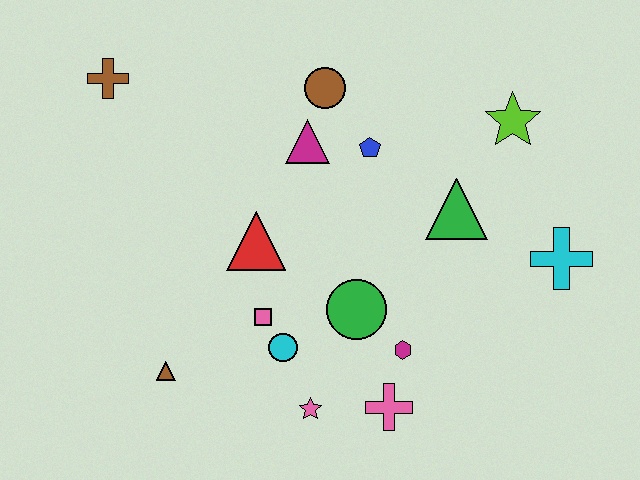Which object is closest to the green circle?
The magenta hexagon is closest to the green circle.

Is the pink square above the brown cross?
No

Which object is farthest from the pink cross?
The brown cross is farthest from the pink cross.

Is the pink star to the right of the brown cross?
Yes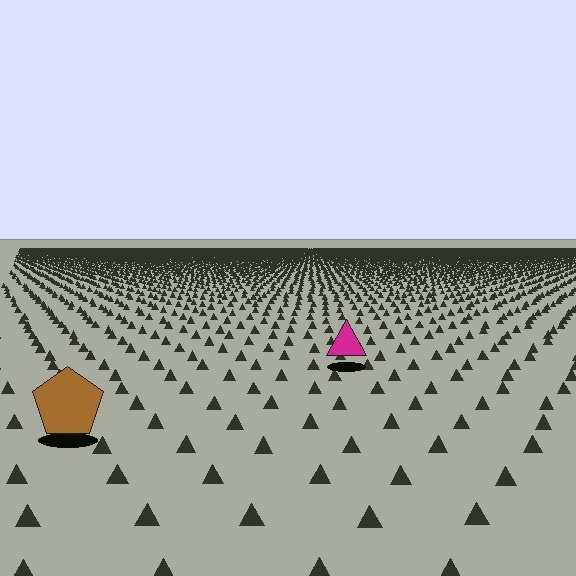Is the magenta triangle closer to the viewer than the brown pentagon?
No. The brown pentagon is closer — you can tell from the texture gradient: the ground texture is coarser near it.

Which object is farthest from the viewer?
The magenta triangle is farthest from the viewer. It appears smaller and the ground texture around it is denser.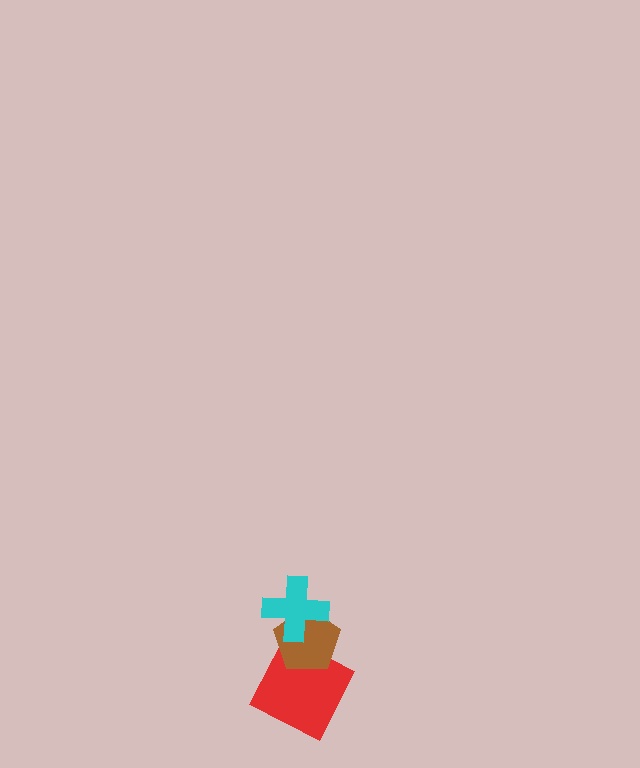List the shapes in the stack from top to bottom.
From top to bottom: the cyan cross, the brown pentagon, the red square.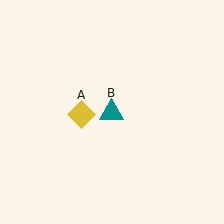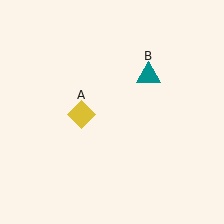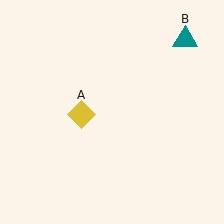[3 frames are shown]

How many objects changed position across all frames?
1 object changed position: teal triangle (object B).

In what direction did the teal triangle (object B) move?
The teal triangle (object B) moved up and to the right.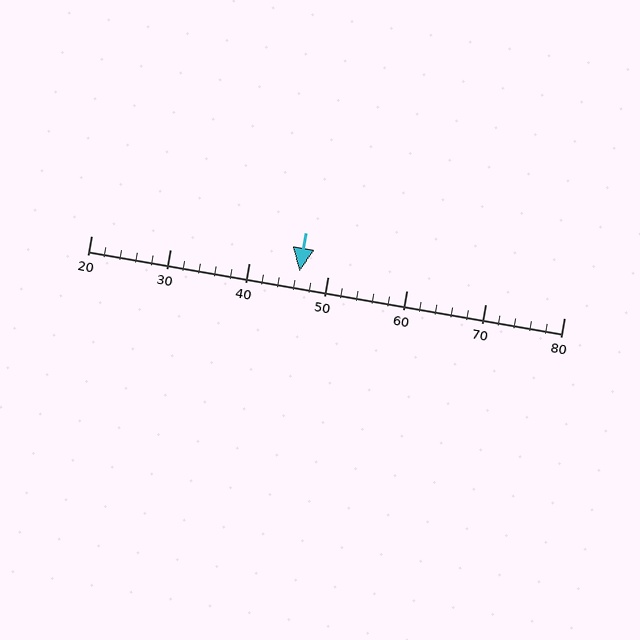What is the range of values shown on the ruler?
The ruler shows values from 20 to 80.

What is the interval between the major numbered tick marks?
The major tick marks are spaced 10 units apart.